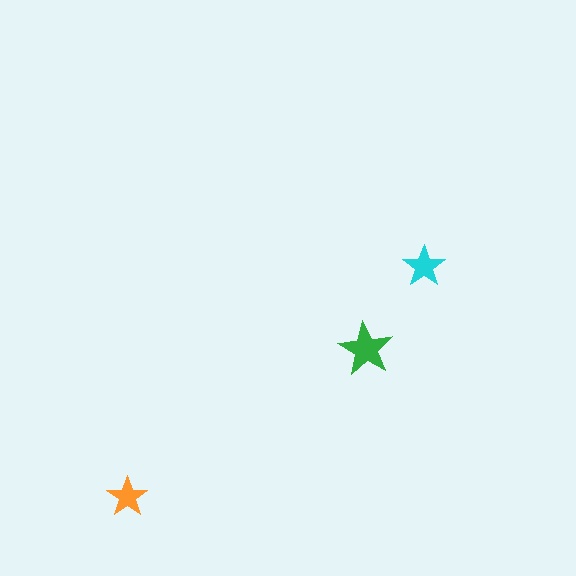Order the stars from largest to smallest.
the green one, the cyan one, the orange one.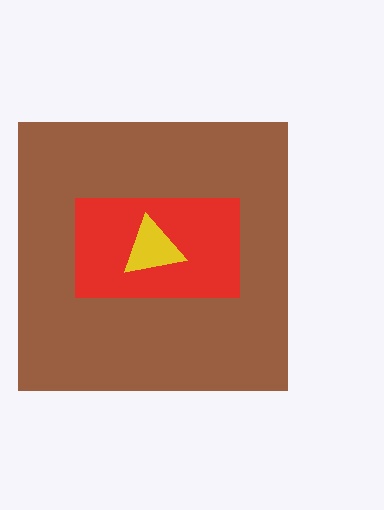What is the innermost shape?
The yellow triangle.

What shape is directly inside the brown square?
The red rectangle.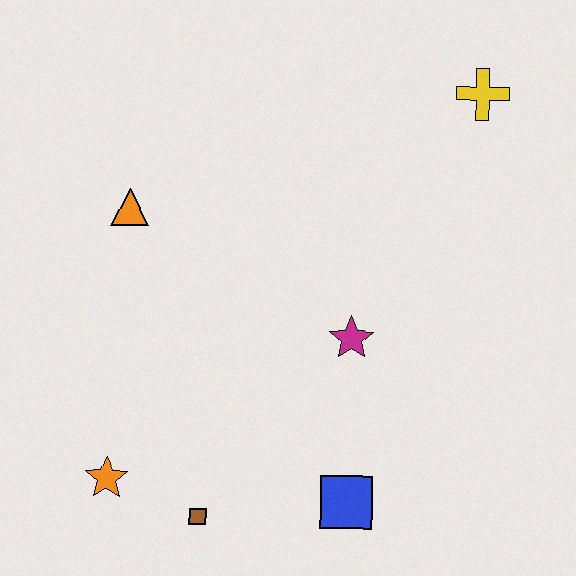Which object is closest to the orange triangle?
The magenta star is closest to the orange triangle.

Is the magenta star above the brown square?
Yes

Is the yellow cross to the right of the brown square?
Yes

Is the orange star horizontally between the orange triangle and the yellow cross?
No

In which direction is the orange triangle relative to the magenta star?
The orange triangle is to the left of the magenta star.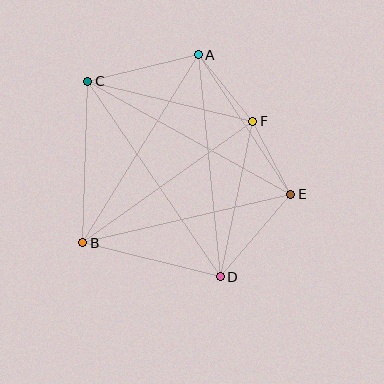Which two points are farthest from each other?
Points C and D are farthest from each other.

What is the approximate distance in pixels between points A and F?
The distance between A and F is approximately 86 pixels.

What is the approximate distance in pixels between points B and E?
The distance between B and E is approximately 213 pixels.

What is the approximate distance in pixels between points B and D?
The distance between B and D is approximately 142 pixels.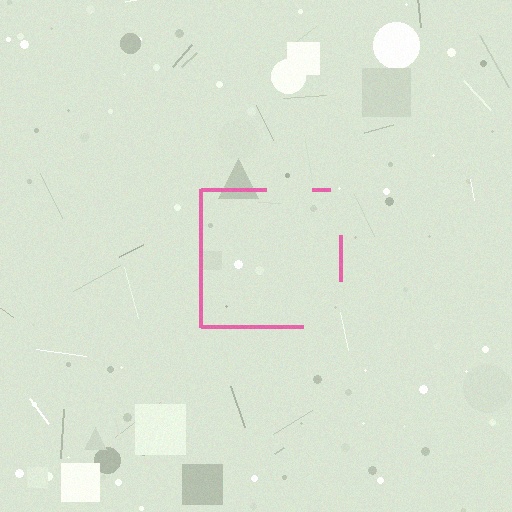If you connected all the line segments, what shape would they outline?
They would outline a square.